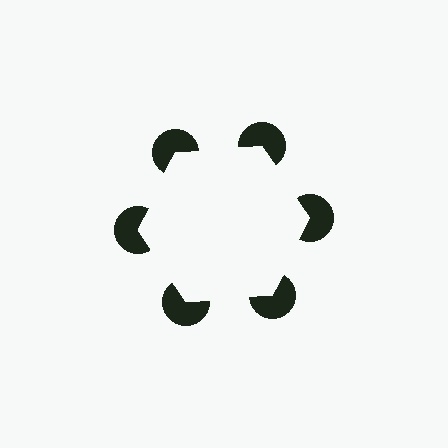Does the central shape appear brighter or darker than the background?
It typically appears slightly brighter than the background, even though no actual brightness change is drawn.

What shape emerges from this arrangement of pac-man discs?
An illusory hexagon — its edges are inferred from the aligned wedge cuts in the pac-man discs, not physically drawn.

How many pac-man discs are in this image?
There are 6 — one at each vertex of the illusory hexagon.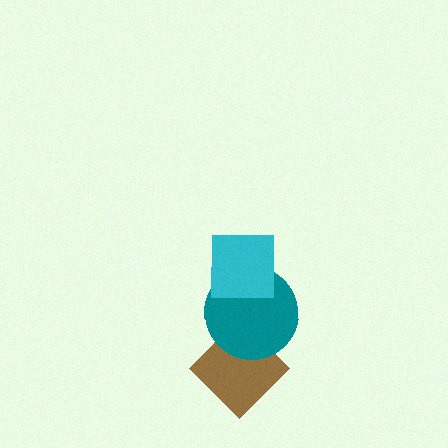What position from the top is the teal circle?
The teal circle is 2nd from the top.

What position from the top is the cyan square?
The cyan square is 1st from the top.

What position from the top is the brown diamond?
The brown diamond is 3rd from the top.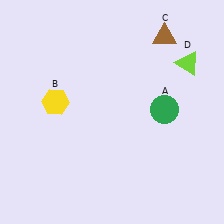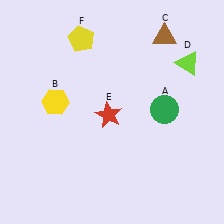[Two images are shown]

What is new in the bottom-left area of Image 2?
A red star (E) was added in the bottom-left area of Image 2.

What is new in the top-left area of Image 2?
A yellow pentagon (F) was added in the top-left area of Image 2.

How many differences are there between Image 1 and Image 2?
There are 2 differences between the two images.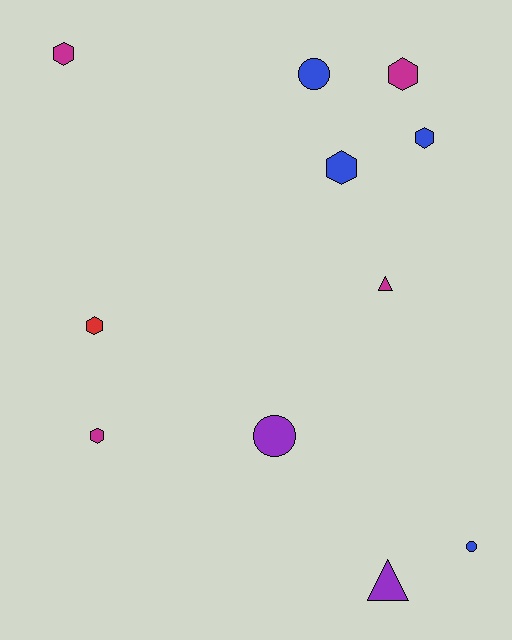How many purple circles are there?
There is 1 purple circle.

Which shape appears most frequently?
Hexagon, with 6 objects.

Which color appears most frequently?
Magenta, with 4 objects.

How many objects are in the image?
There are 11 objects.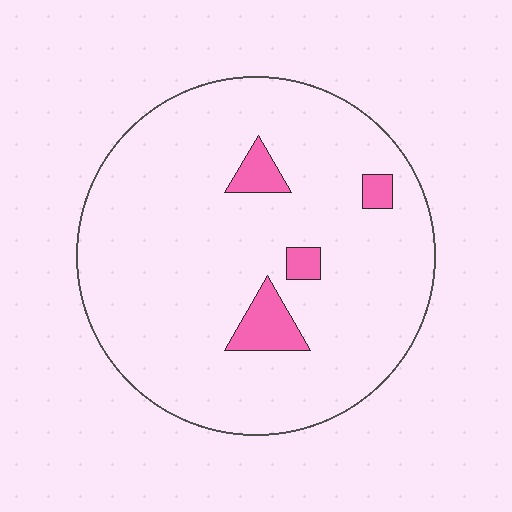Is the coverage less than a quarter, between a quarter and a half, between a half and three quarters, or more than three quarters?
Less than a quarter.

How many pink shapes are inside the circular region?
4.